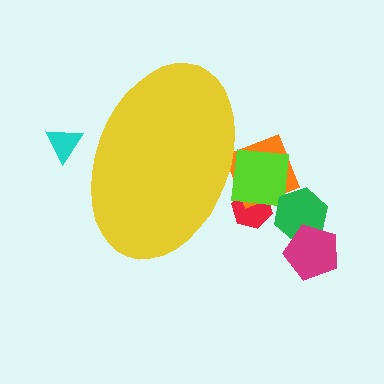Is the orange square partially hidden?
Yes, the orange square is partially hidden behind the yellow ellipse.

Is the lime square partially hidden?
Yes, the lime square is partially hidden behind the yellow ellipse.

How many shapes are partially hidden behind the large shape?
4 shapes are partially hidden.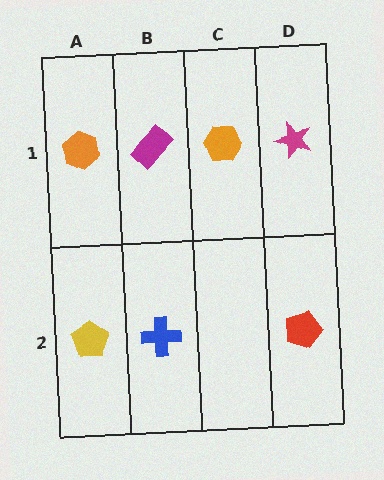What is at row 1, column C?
An orange hexagon.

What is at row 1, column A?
An orange hexagon.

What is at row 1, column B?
A magenta rectangle.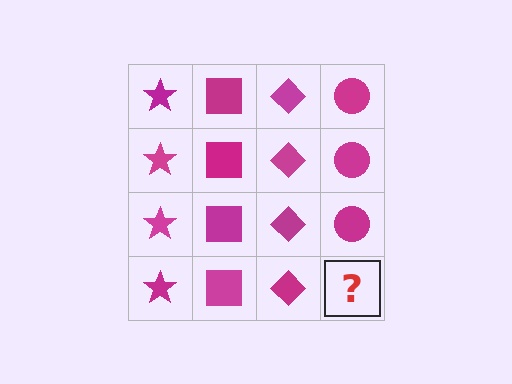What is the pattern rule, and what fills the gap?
The rule is that each column has a consistent shape. The gap should be filled with a magenta circle.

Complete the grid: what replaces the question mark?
The question mark should be replaced with a magenta circle.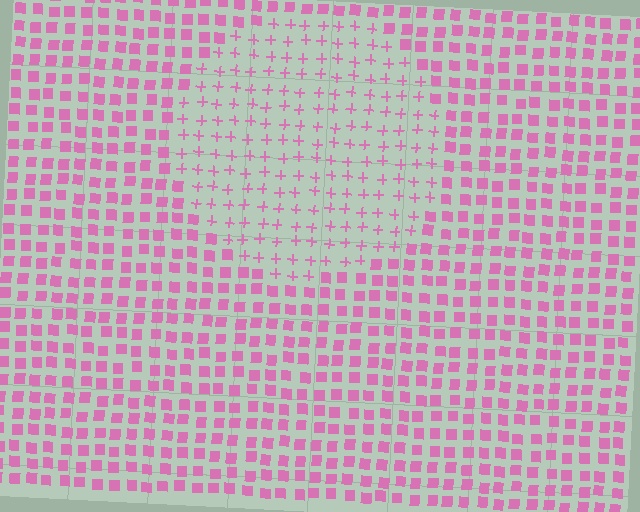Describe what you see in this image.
The image is filled with small pink elements arranged in a uniform grid. A circle-shaped region contains plus signs, while the surrounding area contains squares. The boundary is defined purely by the change in element shape.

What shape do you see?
I see a circle.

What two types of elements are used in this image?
The image uses plus signs inside the circle region and squares outside it.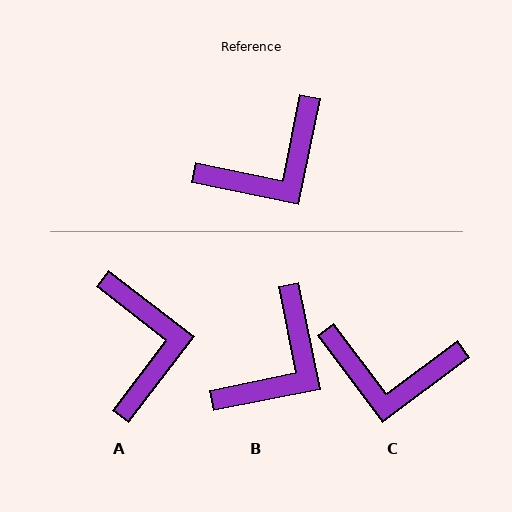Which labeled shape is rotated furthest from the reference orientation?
A, about 64 degrees away.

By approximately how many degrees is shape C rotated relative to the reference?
Approximately 41 degrees clockwise.